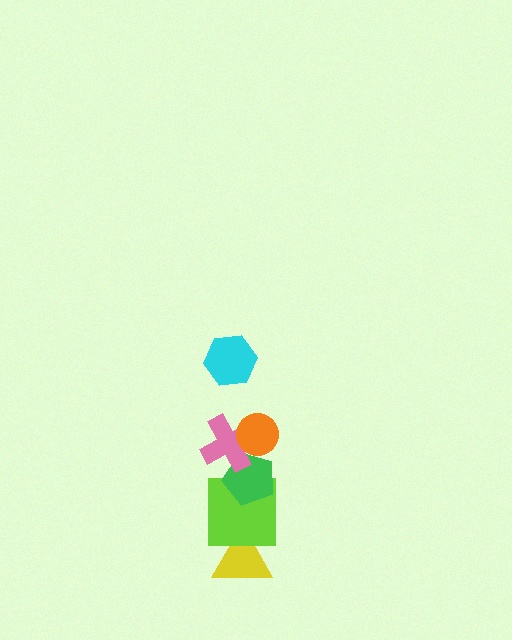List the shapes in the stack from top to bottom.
From top to bottom: the cyan hexagon, the orange circle, the pink cross, the green pentagon, the lime square, the yellow triangle.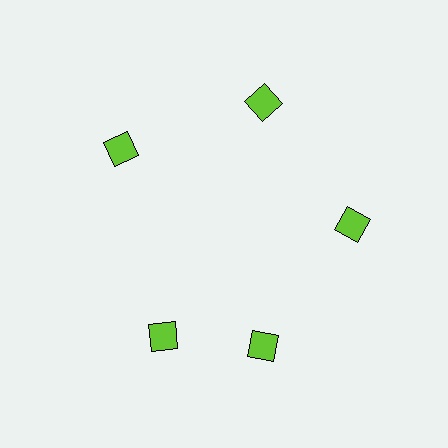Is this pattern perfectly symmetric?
No. The 5 lime squares are arranged in a ring, but one element near the 8 o'clock position is rotated out of alignment along the ring, breaking the 5-fold rotational symmetry.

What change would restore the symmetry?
The symmetry would be restored by rotating it back into even spacing with its neighbors so that all 5 squares sit at equal angles and equal distance from the center.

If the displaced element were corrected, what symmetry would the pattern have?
It would have 5-fold rotational symmetry — the pattern would map onto itself every 72 degrees.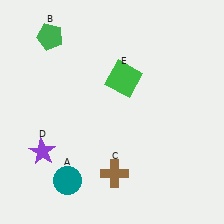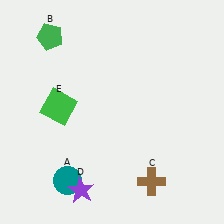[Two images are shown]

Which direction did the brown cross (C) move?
The brown cross (C) moved right.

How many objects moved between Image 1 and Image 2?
3 objects moved between the two images.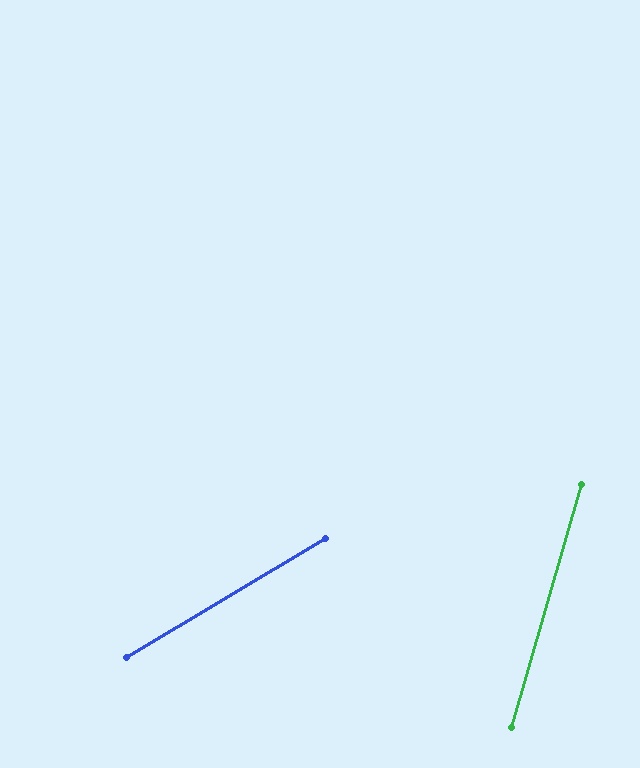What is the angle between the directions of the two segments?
Approximately 43 degrees.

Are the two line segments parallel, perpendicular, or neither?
Neither parallel nor perpendicular — they differ by about 43°.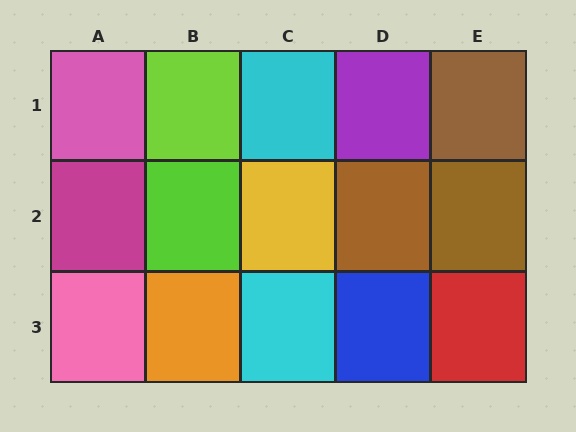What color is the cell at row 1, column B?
Lime.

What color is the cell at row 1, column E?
Brown.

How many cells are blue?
1 cell is blue.